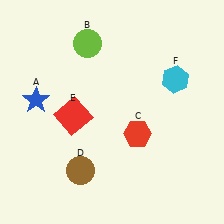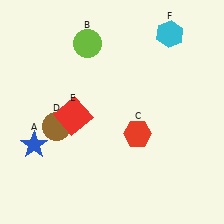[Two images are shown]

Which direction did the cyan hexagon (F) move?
The cyan hexagon (F) moved up.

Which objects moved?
The objects that moved are: the blue star (A), the brown circle (D), the cyan hexagon (F).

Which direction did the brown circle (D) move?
The brown circle (D) moved up.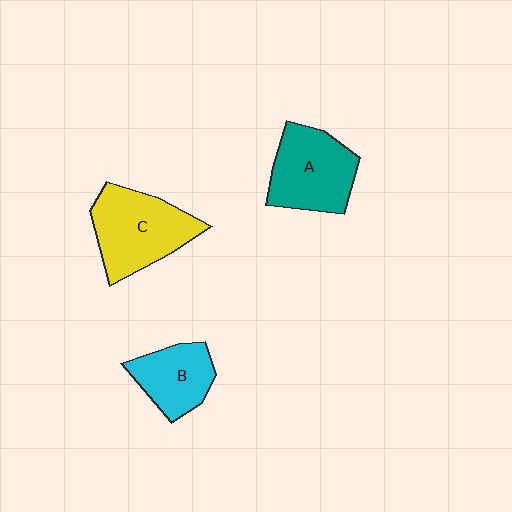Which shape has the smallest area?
Shape B (cyan).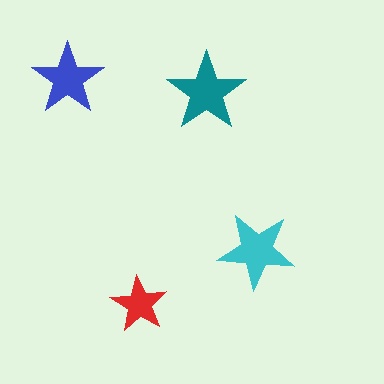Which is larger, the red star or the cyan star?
The cyan one.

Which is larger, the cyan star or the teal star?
The teal one.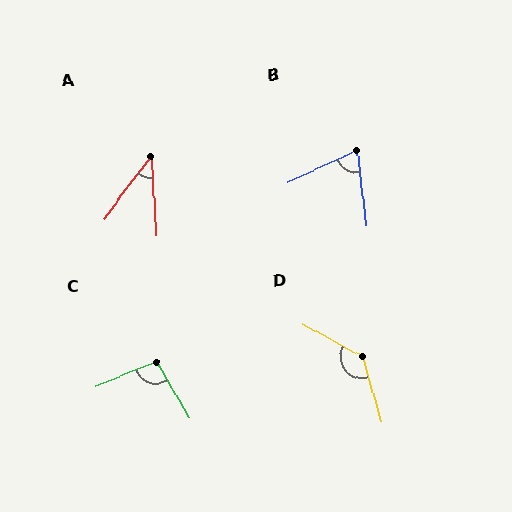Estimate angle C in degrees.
Approximately 98 degrees.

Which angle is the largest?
D, at approximately 135 degrees.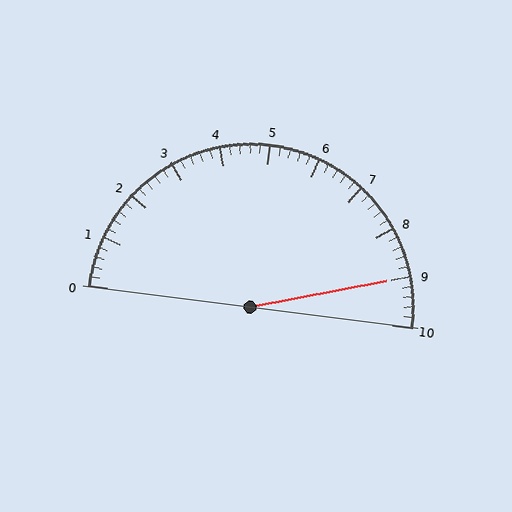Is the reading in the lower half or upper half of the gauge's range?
The reading is in the upper half of the range (0 to 10).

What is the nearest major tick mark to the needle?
The nearest major tick mark is 9.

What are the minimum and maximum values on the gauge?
The gauge ranges from 0 to 10.